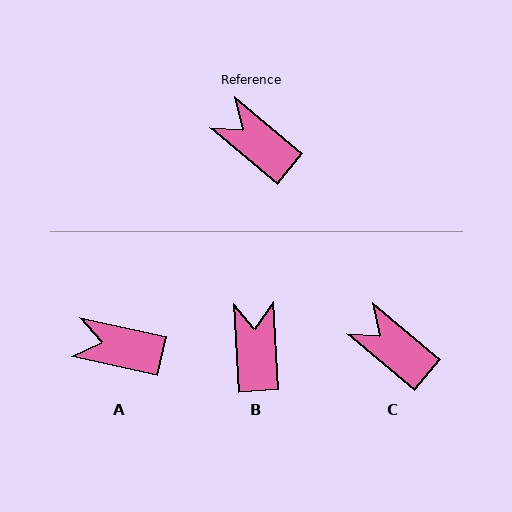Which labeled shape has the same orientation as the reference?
C.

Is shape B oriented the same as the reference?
No, it is off by about 46 degrees.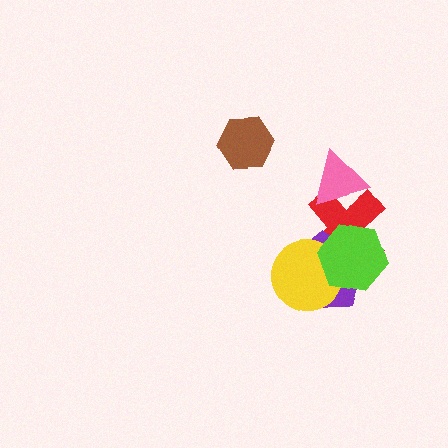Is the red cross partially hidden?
Yes, it is partially covered by another shape.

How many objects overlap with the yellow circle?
3 objects overlap with the yellow circle.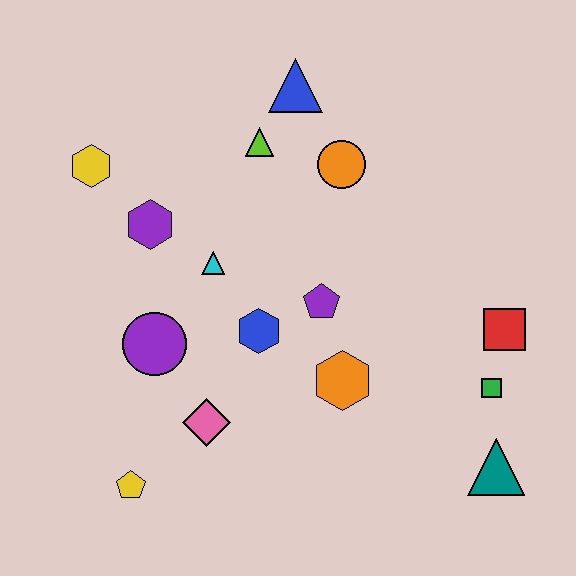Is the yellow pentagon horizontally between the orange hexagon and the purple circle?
No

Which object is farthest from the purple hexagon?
The teal triangle is farthest from the purple hexagon.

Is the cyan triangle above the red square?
Yes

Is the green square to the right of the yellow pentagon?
Yes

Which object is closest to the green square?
The red square is closest to the green square.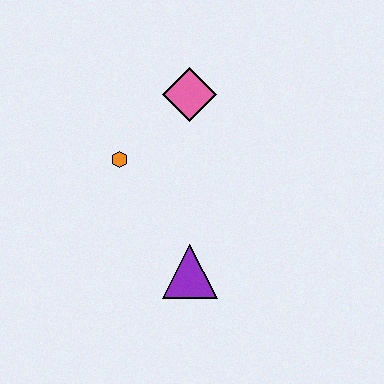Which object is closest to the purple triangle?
The orange hexagon is closest to the purple triangle.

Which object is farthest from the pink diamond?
The purple triangle is farthest from the pink diamond.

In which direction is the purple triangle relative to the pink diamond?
The purple triangle is below the pink diamond.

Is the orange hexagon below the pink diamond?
Yes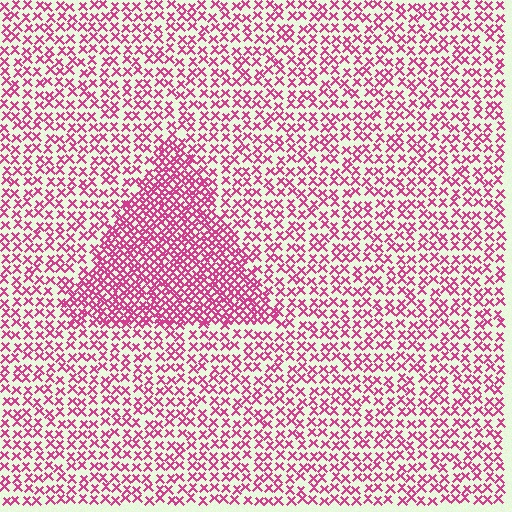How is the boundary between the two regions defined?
The boundary is defined by a change in element density (approximately 2.0x ratio). All elements are the same color, size, and shape.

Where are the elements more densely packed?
The elements are more densely packed inside the triangle boundary.